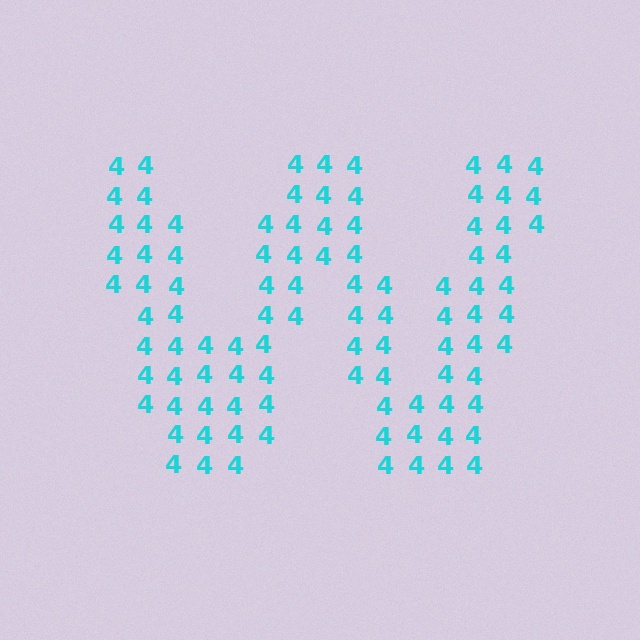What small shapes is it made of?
It is made of small digit 4's.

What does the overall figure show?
The overall figure shows the letter W.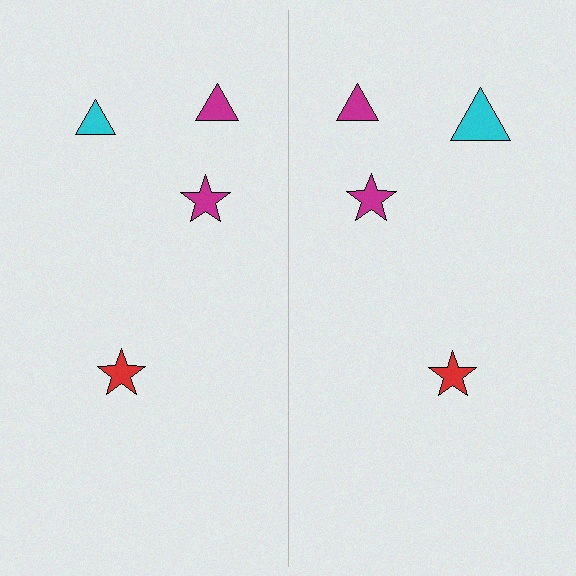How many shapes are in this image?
There are 8 shapes in this image.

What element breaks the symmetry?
The cyan triangle on the right side has a different size than its mirror counterpart.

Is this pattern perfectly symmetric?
No, the pattern is not perfectly symmetric. The cyan triangle on the right side has a different size than its mirror counterpart.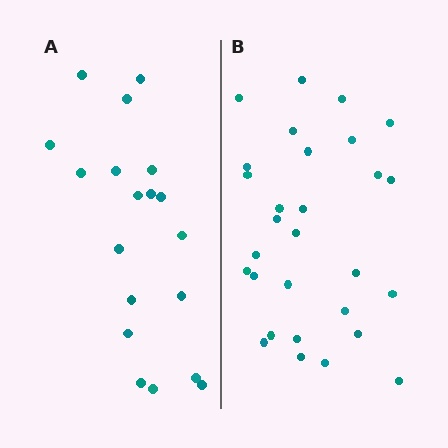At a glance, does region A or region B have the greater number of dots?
Region B (the right region) has more dots.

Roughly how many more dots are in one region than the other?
Region B has roughly 10 or so more dots than region A.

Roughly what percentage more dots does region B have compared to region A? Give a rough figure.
About 55% more.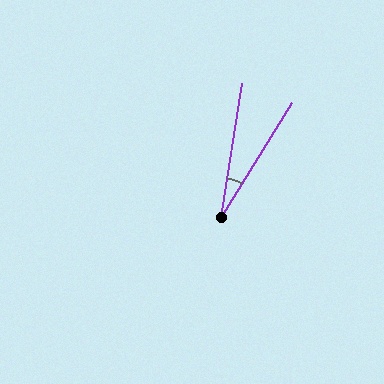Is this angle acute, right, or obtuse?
It is acute.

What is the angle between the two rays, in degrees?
Approximately 23 degrees.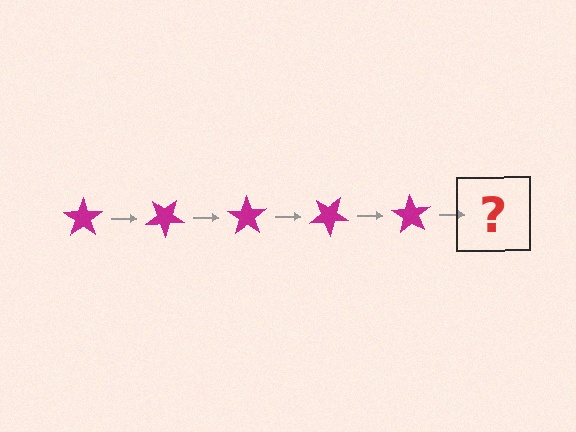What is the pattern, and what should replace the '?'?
The pattern is that the star rotates 35 degrees each step. The '?' should be a magenta star rotated 175 degrees.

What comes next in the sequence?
The next element should be a magenta star rotated 175 degrees.